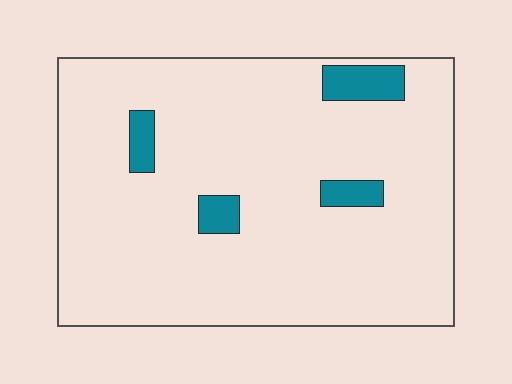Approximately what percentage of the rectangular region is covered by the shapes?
Approximately 5%.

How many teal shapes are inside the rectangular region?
4.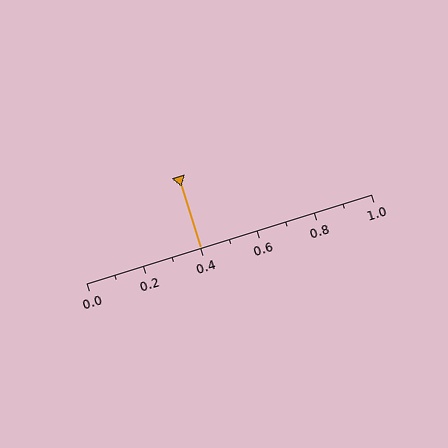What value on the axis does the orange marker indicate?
The marker indicates approximately 0.4.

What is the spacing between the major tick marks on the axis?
The major ticks are spaced 0.2 apart.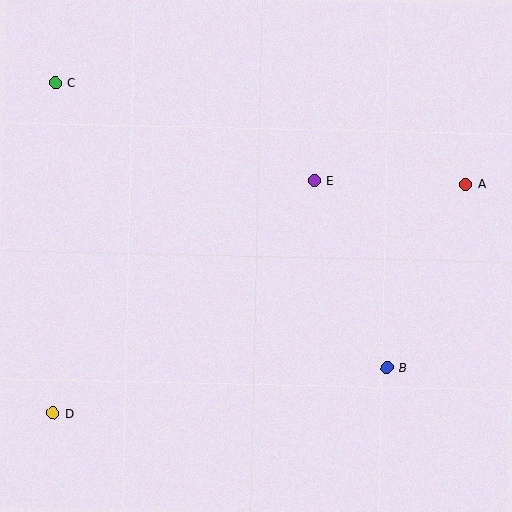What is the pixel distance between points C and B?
The distance between C and B is 438 pixels.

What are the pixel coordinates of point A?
Point A is at (465, 184).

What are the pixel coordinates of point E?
Point E is at (314, 181).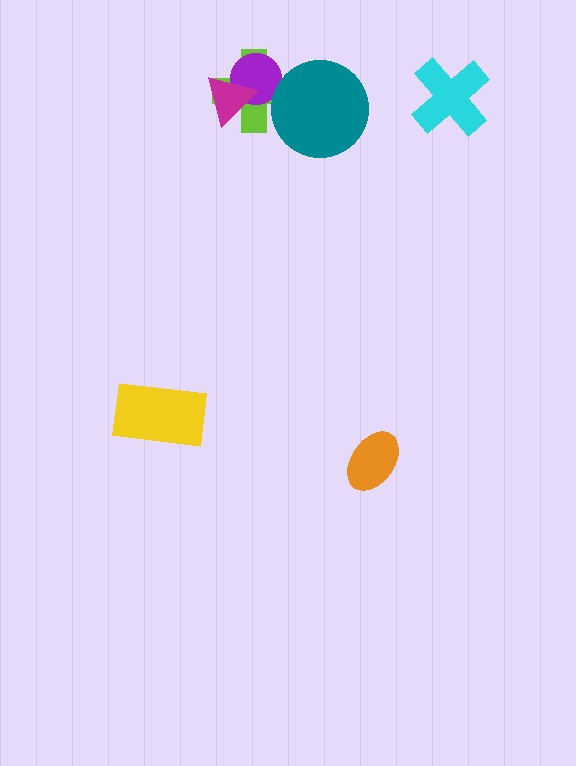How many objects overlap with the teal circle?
1 object overlaps with the teal circle.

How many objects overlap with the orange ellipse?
0 objects overlap with the orange ellipse.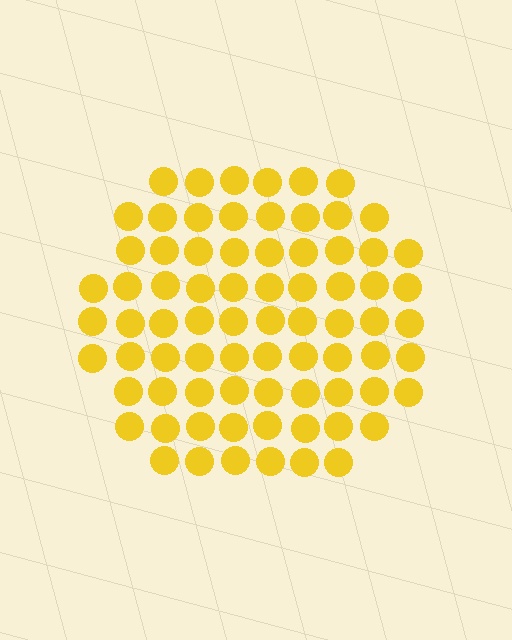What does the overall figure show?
The overall figure shows a circle.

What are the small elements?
The small elements are circles.